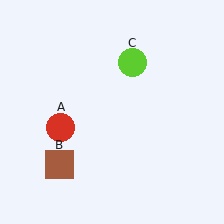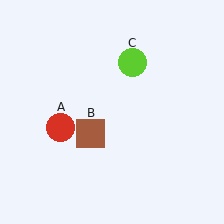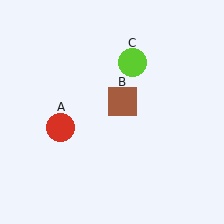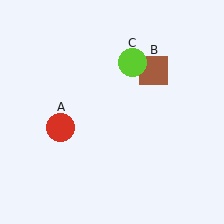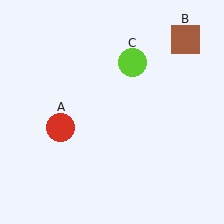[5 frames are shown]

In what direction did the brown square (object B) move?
The brown square (object B) moved up and to the right.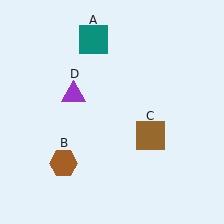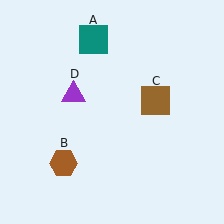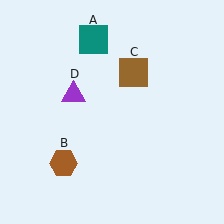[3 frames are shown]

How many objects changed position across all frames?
1 object changed position: brown square (object C).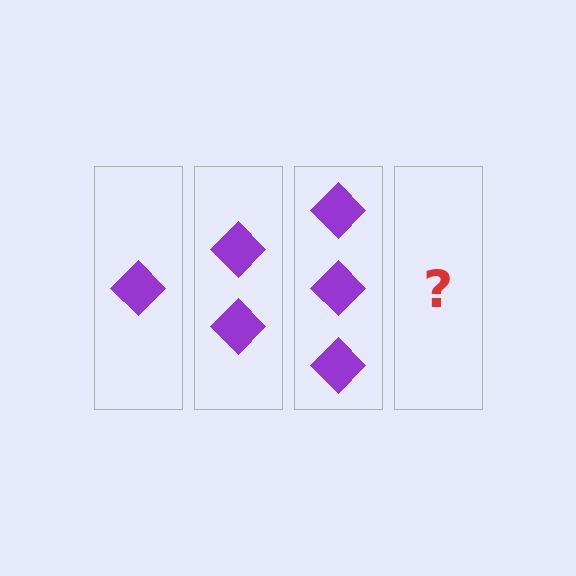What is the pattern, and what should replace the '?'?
The pattern is that each step adds one more diamond. The '?' should be 4 diamonds.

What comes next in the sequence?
The next element should be 4 diamonds.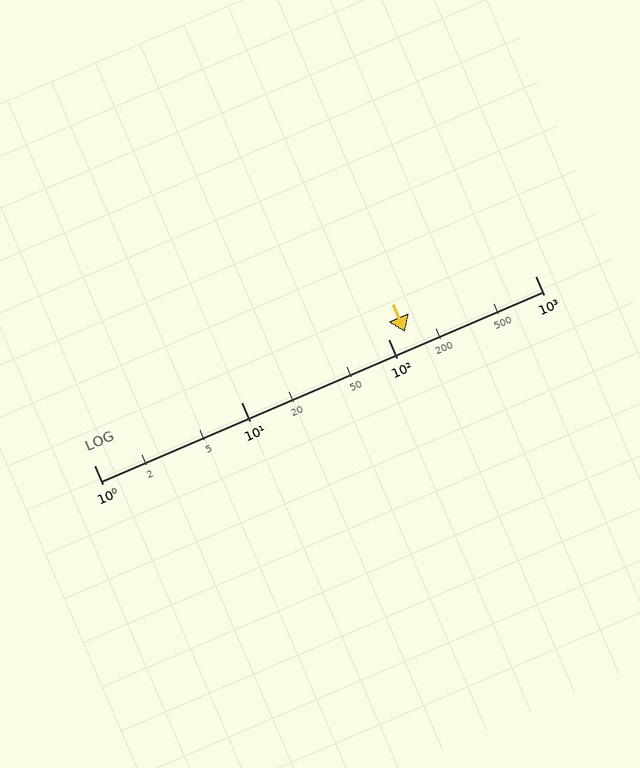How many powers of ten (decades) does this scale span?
The scale spans 3 decades, from 1 to 1000.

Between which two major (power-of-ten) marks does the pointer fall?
The pointer is between 100 and 1000.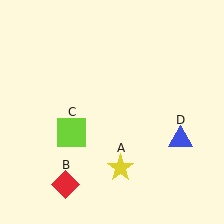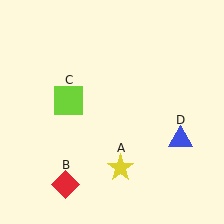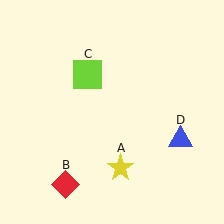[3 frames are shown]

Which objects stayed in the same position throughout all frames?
Yellow star (object A) and red diamond (object B) and blue triangle (object D) remained stationary.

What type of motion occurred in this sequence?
The lime square (object C) rotated clockwise around the center of the scene.